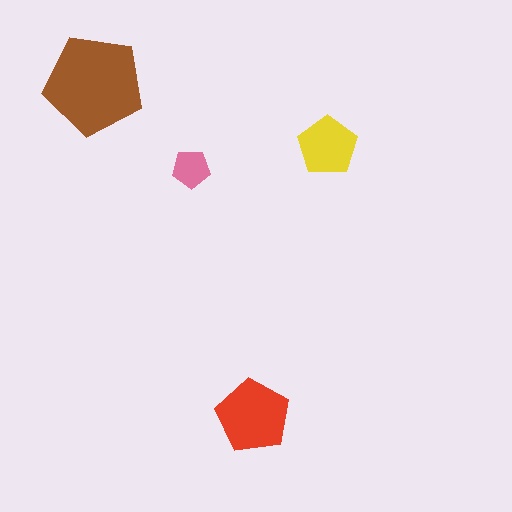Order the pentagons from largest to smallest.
the brown one, the red one, the yellow one, the pink one.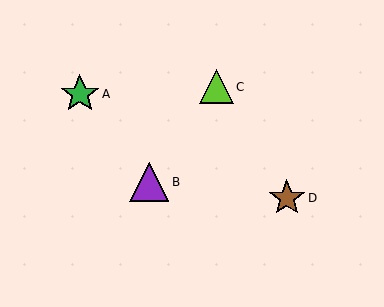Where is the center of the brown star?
The center of the brown star is at (287, 198).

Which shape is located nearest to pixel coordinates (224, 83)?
The lime triangle (labeled C) at (216, 87) is nearest to that location.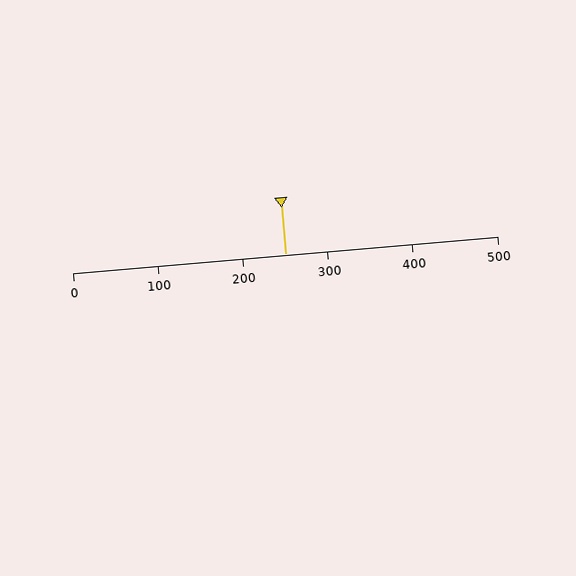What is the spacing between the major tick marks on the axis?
The major ticks are spaced 100 apart.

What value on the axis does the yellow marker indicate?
The marker indicates approximately 250.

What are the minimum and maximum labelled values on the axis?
The axis runs from 0 to 500.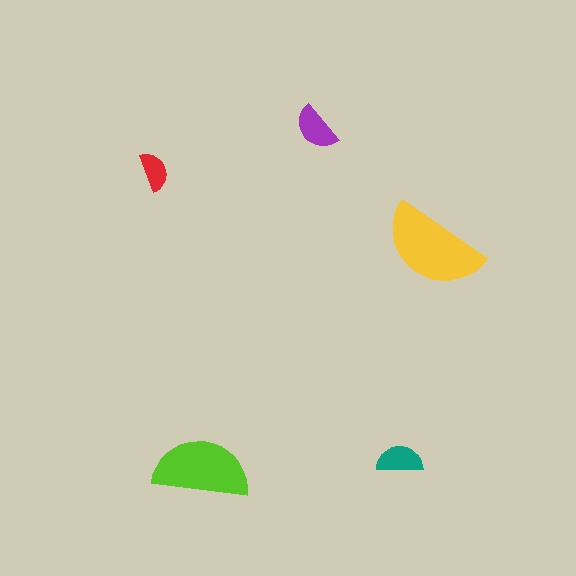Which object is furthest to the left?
The red semicircle is leftmost.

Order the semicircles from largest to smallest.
the yellow one, the lime one, the purple one, the teal one, the red one.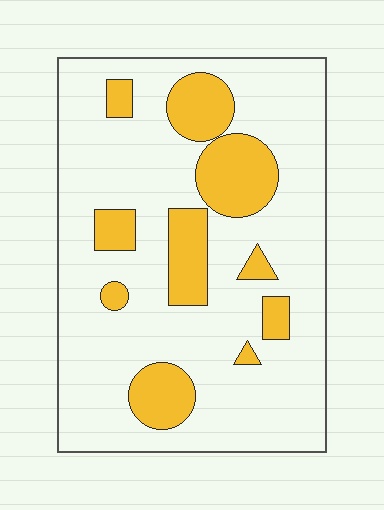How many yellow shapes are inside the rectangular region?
10.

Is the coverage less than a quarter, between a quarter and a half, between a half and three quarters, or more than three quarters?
Less than a quarter.